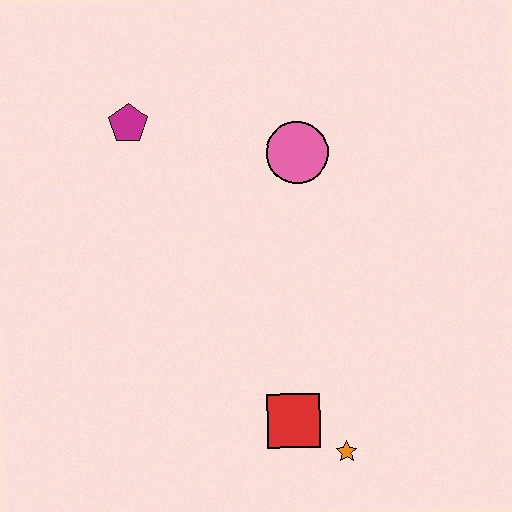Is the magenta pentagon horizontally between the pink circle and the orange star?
No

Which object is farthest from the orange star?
The magenta pentagon is farthest from the orange star.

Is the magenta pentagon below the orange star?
No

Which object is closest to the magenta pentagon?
The pink circle is closest to the magenta pentagon.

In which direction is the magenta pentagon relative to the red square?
The magenta pentagon is above the red square.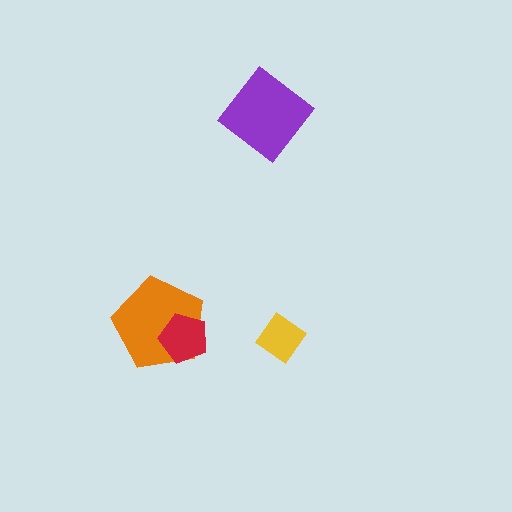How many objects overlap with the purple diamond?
0 objects overlap with the purple diamond.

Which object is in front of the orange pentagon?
The red pentagon is in front of the orange pentagon.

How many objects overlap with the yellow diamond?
0 objects overlap with the yellow diamond.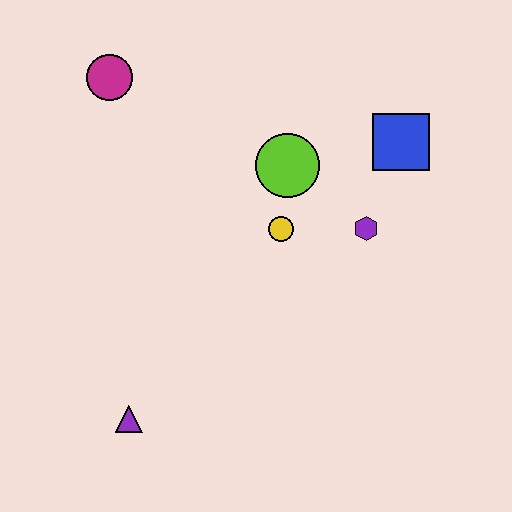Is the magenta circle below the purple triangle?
No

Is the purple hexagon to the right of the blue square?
No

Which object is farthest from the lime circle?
The purple triangle is farthest from the lime circle.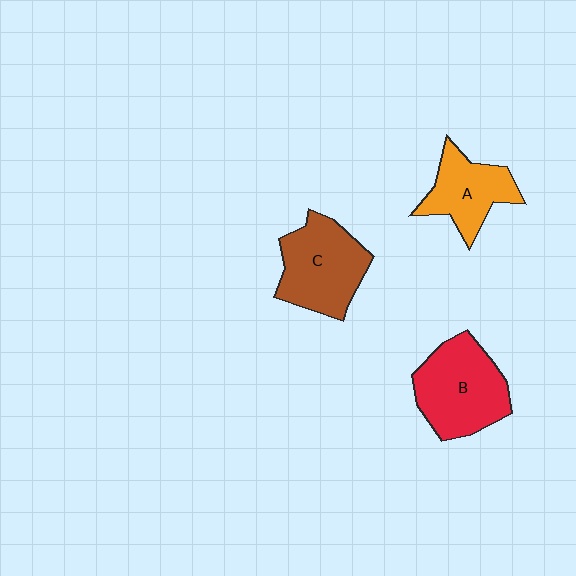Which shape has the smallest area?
Shape A (orange).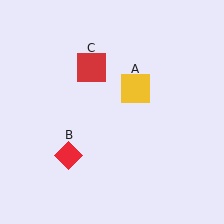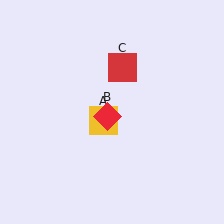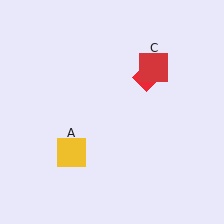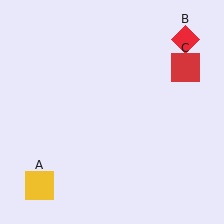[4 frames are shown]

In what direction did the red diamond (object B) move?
The red diamond (object B) moved up and to the right.